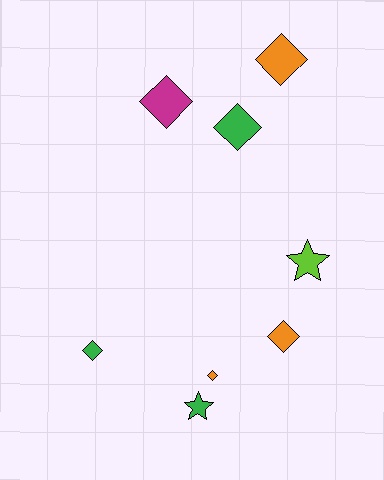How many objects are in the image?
There are 8 objects.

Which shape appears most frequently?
Diamond, with 6 objects.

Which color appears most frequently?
Green, with 3 objects.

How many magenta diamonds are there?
There is 1 magenta diamond.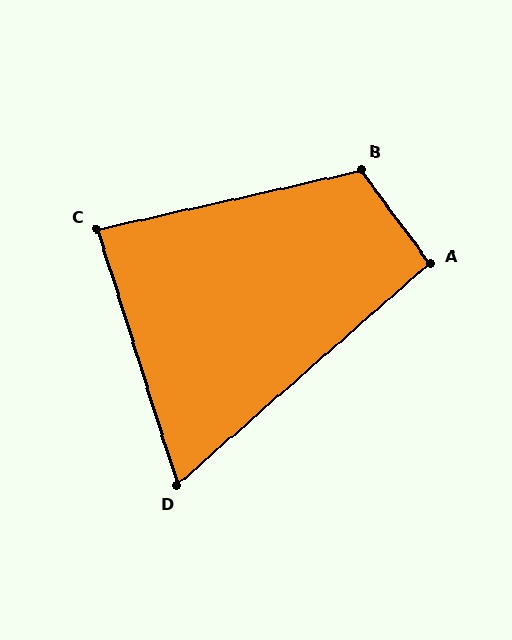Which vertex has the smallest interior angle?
D, at approximately 66 degrees.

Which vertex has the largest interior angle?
B, at approximately 114 degrees.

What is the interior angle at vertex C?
Approximately 85 degrees (approximately right).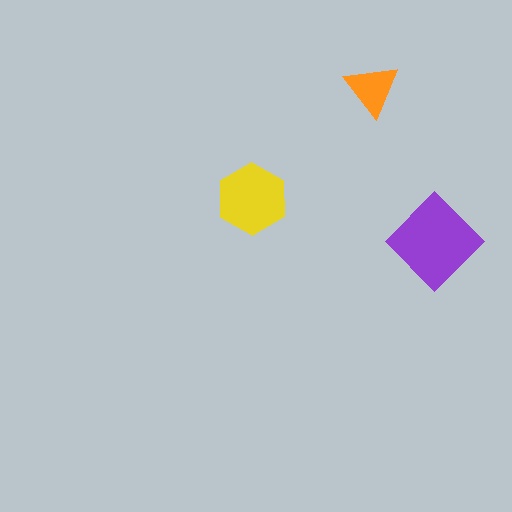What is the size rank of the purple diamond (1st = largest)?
1st.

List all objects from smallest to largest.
The orange triangle, the yellow hexagon, the purple diamond.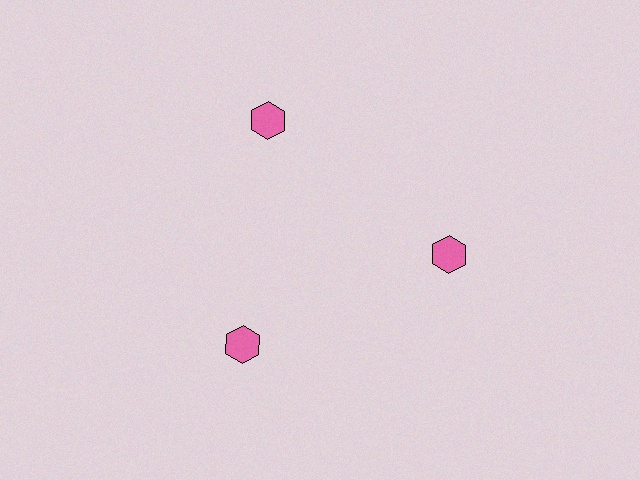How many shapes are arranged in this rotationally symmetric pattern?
There are 3 shapes, arranged in 3 groups of 1.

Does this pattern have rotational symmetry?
Yes, this pattern has 3-fold rotational symmetry. It looks the same after rotating 120 degrees around the center.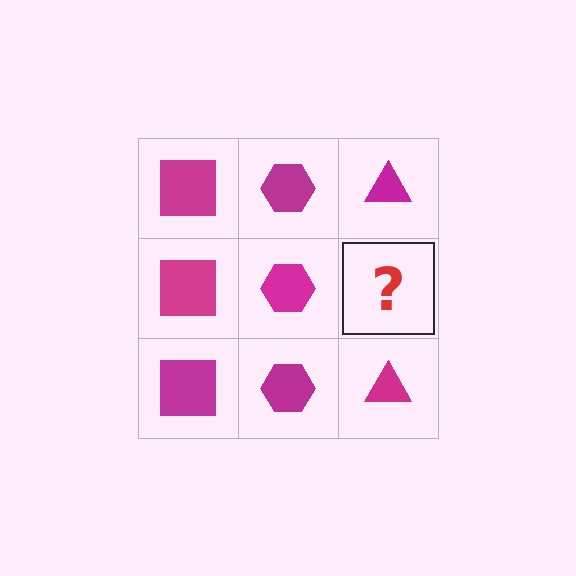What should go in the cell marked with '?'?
The missing cell should contain a magenta triangle.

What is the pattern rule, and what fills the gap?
The rule is that each column has a consistent shape. The gap should be filled with a magenta triangle.